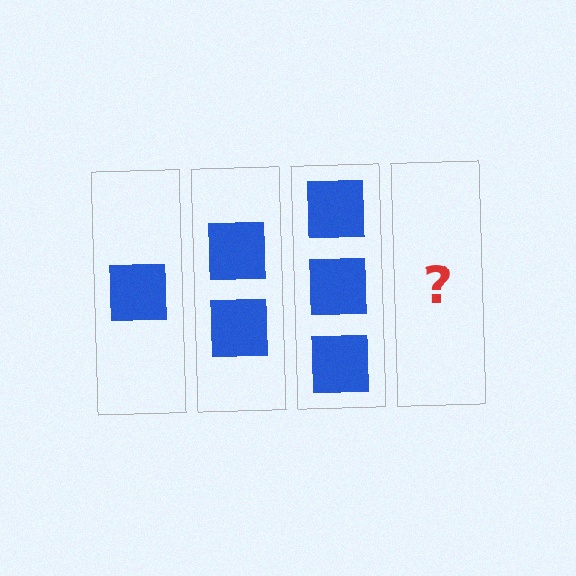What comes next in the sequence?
The next element should be 4 squares.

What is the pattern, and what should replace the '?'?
The pattern is that each step adds one more square. The '?' should be 4 squares.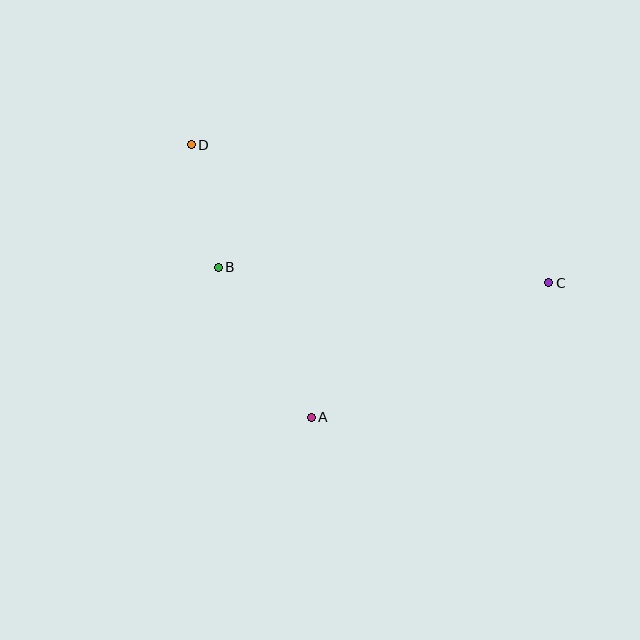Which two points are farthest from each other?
Points C and D are farthest from each other.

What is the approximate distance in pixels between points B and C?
The distance between B and C is approximately 331 pixels.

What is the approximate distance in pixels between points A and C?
The distance between A and C is approximately 273 pixels.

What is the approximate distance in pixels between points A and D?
The distance between A and D is approximately 298 pixels.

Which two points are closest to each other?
Points B and D are closest to each other.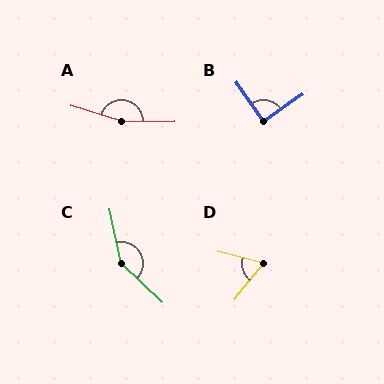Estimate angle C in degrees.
Approximately 146 degrees.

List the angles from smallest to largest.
D (66°), B (90°), C (146°), A (163°).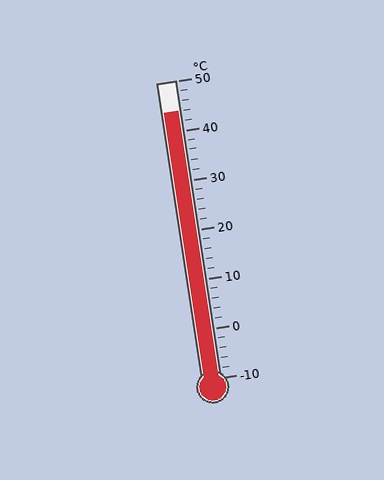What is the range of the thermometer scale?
The thermometer scale ranges from -10°C to 50°C.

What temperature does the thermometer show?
The thermometer shows approximately 44°C.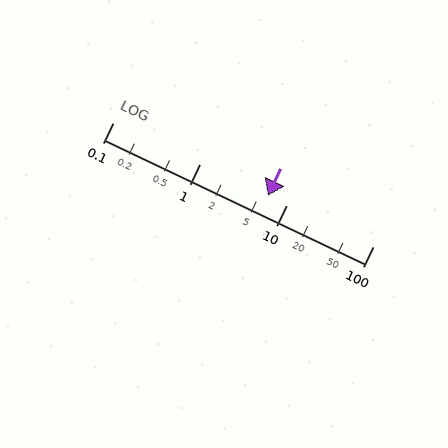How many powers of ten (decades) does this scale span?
The scale spans 3 decades, from 0.1 to 100.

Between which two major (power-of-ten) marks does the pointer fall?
The pointer is between 1 and 10.